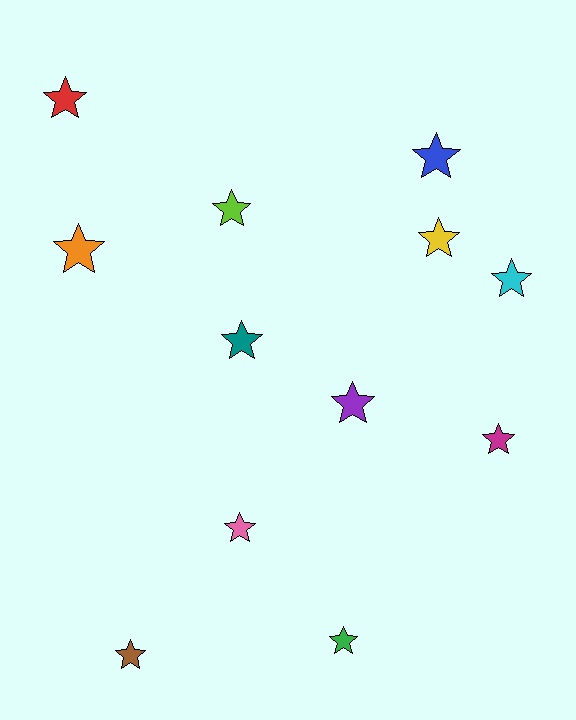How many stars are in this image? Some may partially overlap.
There are 12 stars.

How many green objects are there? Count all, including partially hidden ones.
There is 1 green object.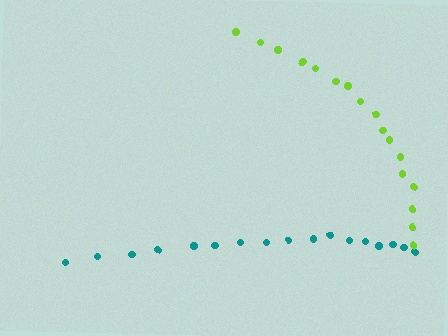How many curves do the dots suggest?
There are 2 distinct paths.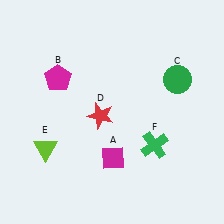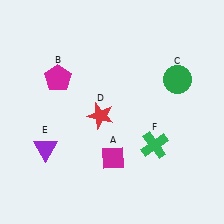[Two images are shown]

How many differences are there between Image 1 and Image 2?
There is 1 difference between the two images.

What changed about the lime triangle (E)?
In Image 1, E is lime. In Image 2, it changed to purple.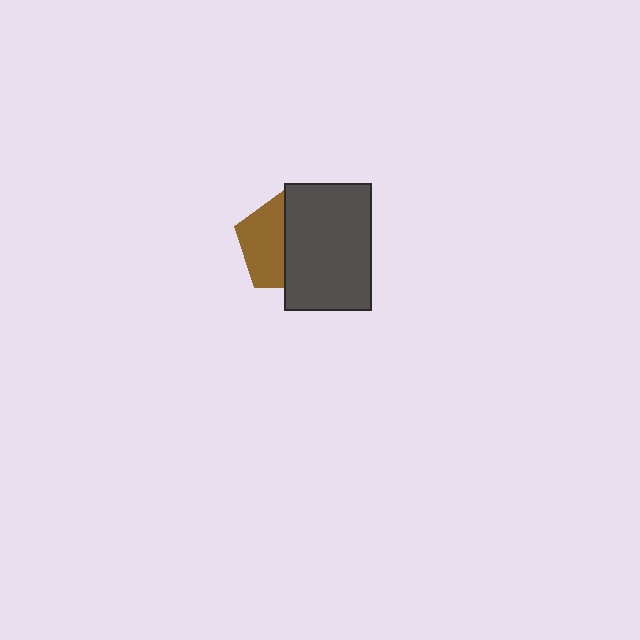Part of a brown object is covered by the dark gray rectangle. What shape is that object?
It is a pentagon.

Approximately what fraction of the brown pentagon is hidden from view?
Roughly 54% of the brown pentagon is hidden behind the dark gray rectangle.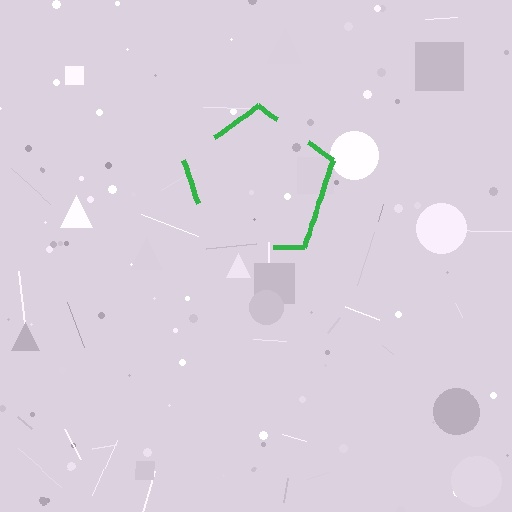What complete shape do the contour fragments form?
The contour fragments form a pentagon.